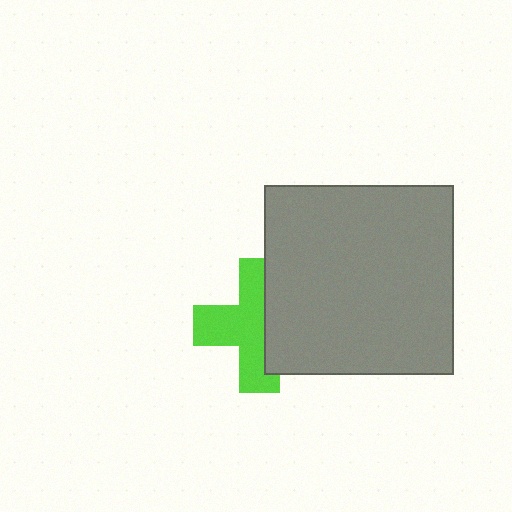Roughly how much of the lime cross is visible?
About half of it is visible (roughly 59%).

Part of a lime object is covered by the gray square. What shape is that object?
It is a cross.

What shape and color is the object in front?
The object in front is a gray square.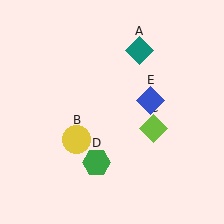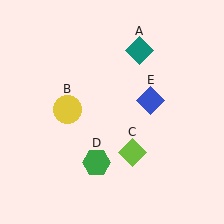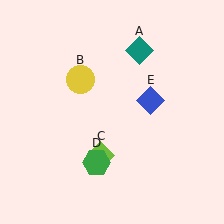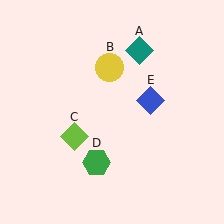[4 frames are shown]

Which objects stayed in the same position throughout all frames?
Teal diamond (object A) and green hexagon (object D) and blue diamond (object E) remained stationary.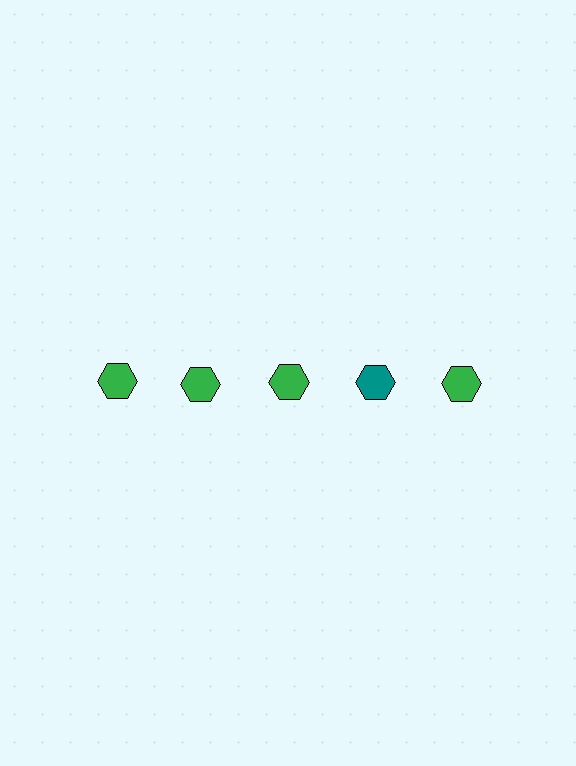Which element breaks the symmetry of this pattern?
The teal hexagon in the top row, second from right column breaks the symmetry. All other shapes are green hexagons.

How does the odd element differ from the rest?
It has a different color: teal instead of green.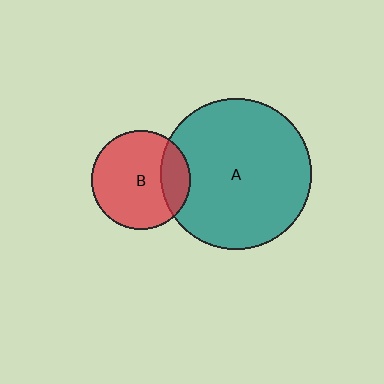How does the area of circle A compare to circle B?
Approximately 2.3 times.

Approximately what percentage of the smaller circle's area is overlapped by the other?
Approximately 20%.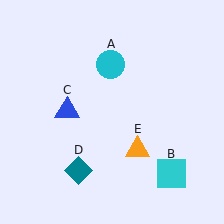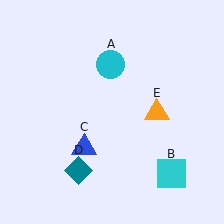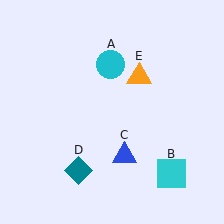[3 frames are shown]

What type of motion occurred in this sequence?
The blue triangle (object C), orange triangle (object E) rotated counterclockwise around the center of the scene.